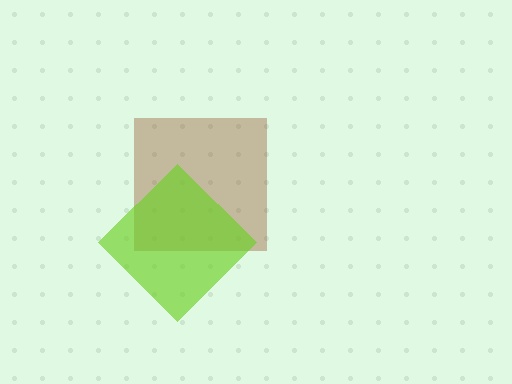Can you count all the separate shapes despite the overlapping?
Yes, there are 2 separate shapes.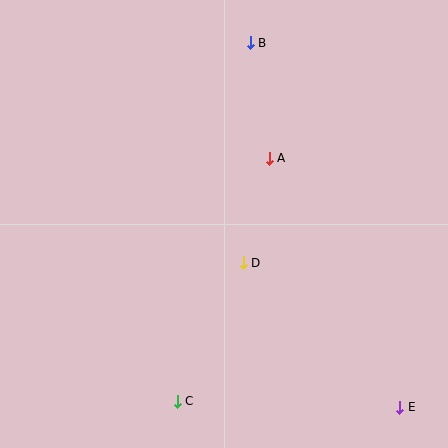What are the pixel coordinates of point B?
Point B is at (250, 43).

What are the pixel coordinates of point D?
Point D is at (243, 263).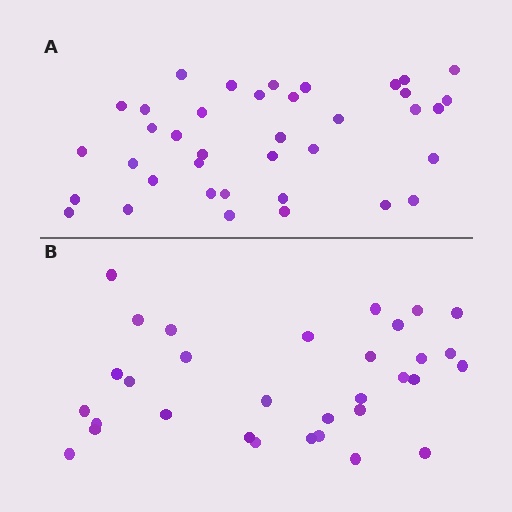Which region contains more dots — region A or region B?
Region A (the top region) has more dots.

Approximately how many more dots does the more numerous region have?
Region A has about 6 more dots than region B.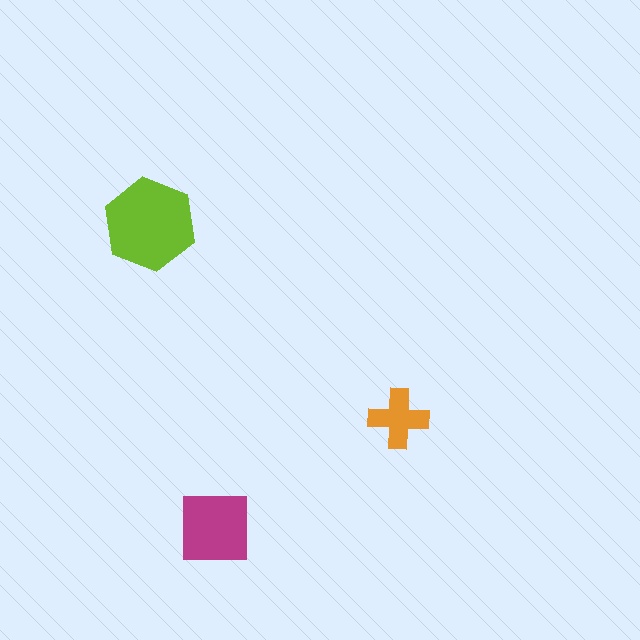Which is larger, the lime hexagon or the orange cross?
The lime hexagon.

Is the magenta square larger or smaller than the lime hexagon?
Smaller.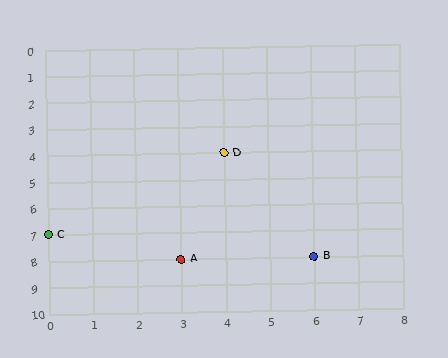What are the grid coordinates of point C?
Point C is at grid coordinates (0, 7).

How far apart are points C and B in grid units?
Points C and B are 6 columns and 1 row apart (about 6.1 grid units diagonally).